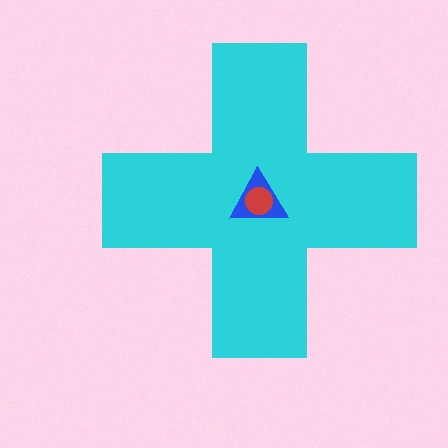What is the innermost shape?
The red circle.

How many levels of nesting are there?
3.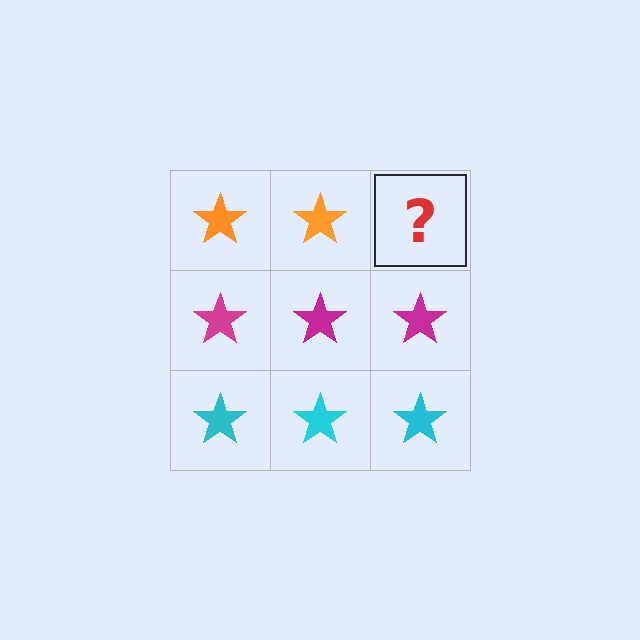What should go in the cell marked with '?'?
The missing cell should contain an orange star.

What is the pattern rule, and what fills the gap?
The rule is that each row has a consistent color. The gap should be filled with an orange star.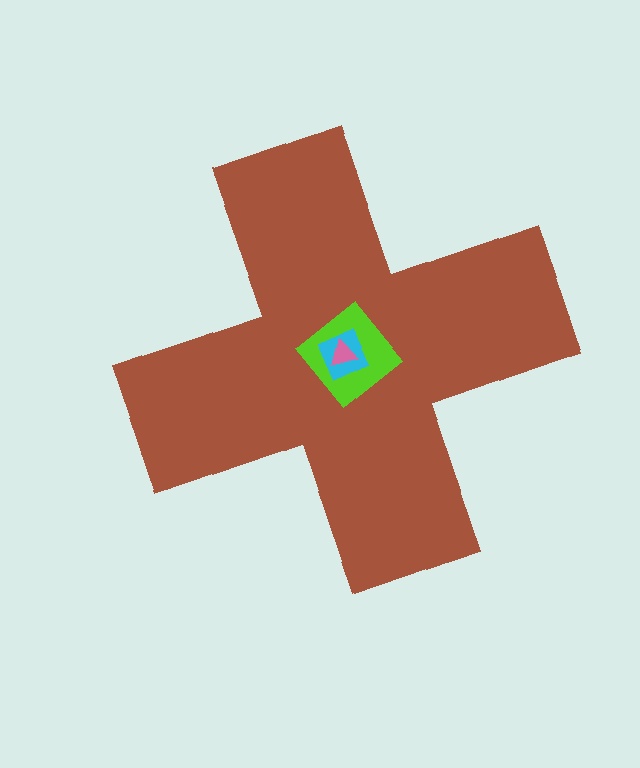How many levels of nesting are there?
4.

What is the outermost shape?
The brown cross.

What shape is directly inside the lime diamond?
The cyan square.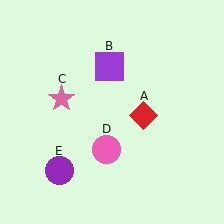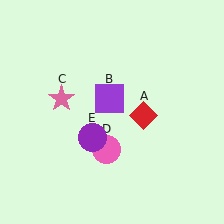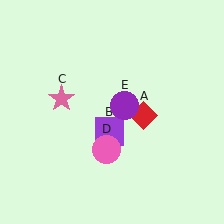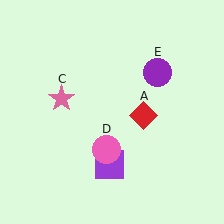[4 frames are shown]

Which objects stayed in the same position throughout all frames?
Red diamond (object A) and pink star (object C) and pink circle (object D) remained stationary.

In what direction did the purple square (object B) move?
The purple square (object B) moved down.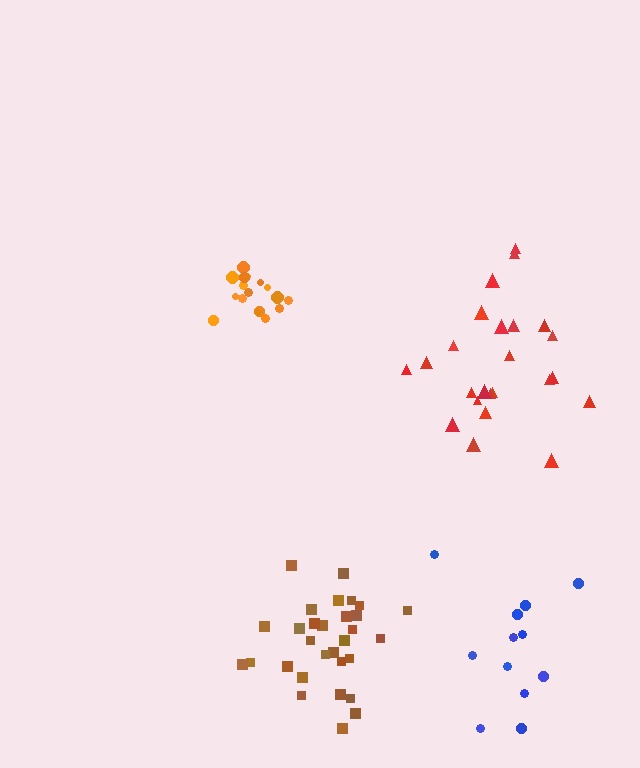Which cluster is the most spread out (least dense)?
Blue.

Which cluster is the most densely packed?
Orange.